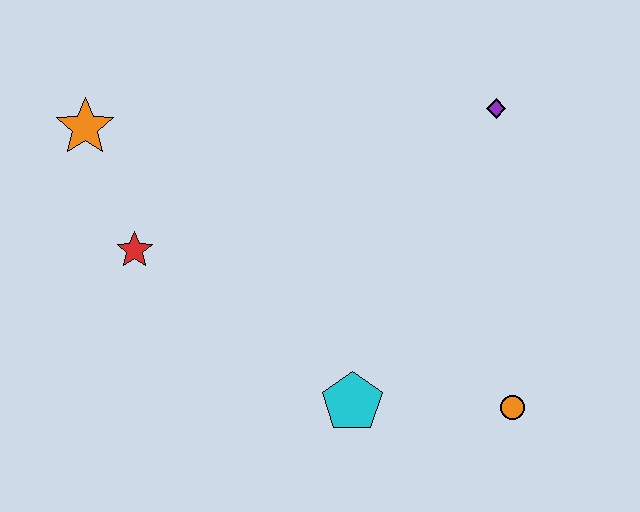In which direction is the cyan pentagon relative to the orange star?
The cyan pentagon is below the orange star.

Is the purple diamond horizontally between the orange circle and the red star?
Yes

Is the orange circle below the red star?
Yes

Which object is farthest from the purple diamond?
The orange star is farthest from the purple diamond.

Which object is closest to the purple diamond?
The orange circle is closest to the purple diamond.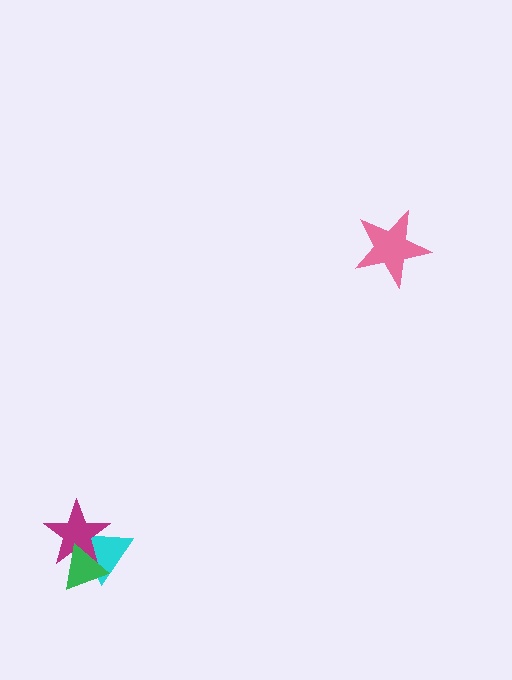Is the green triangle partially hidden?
No, no other shape covers it.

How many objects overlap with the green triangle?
2 objects overlap with the green triangle.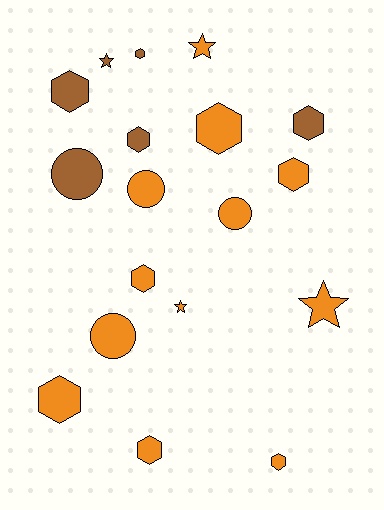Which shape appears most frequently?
Hexagon, with 10 objects.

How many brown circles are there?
There is 1 brown circle.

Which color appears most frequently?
Orange, with 12 objects.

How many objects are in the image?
There are 18 objects.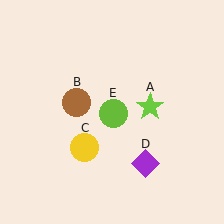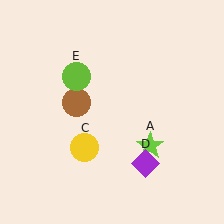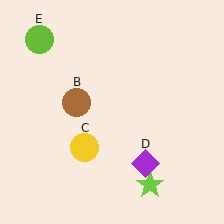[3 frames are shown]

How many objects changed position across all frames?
2 objects changed position: lime star (object A), lime circle (object E).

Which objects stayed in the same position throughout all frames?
Brown circle (object B) and yellow circle (object C) and purple diamond (object D) remained stationary.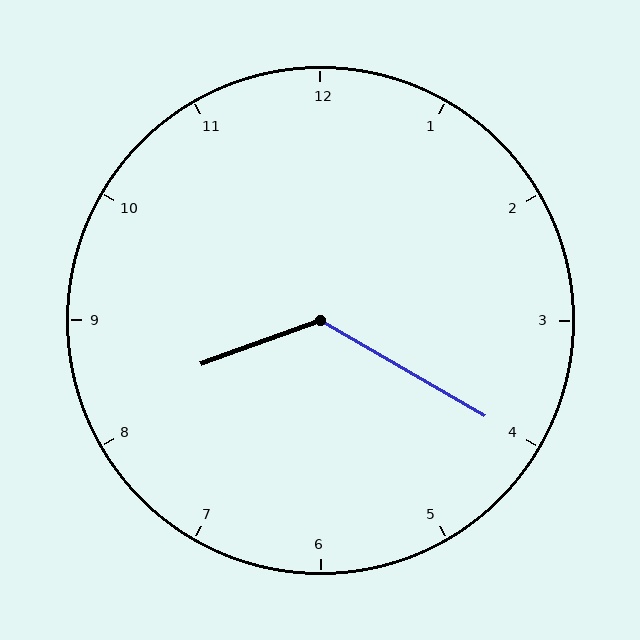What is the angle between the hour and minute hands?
Approximately 130 degrees.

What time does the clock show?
8:20.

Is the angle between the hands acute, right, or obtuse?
It is obtuse.